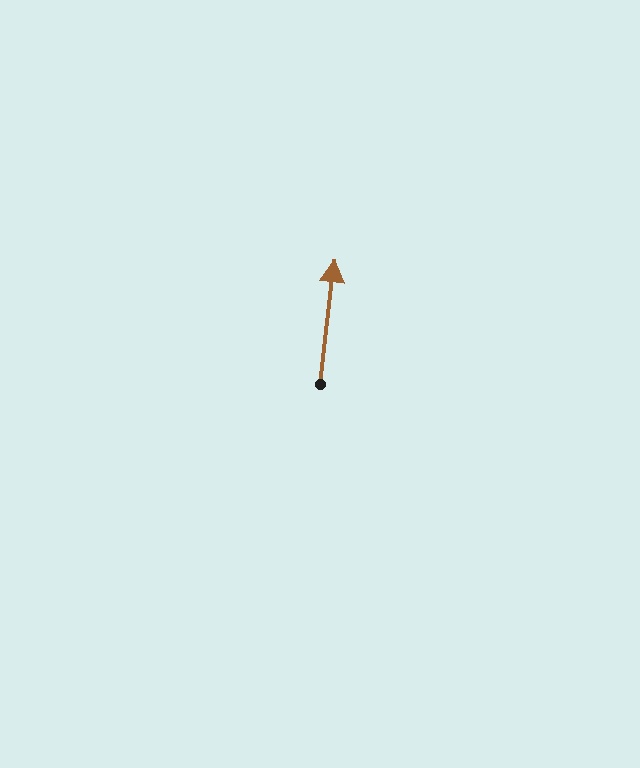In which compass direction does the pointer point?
North.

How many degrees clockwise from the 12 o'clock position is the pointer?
Approximately 7 degrees.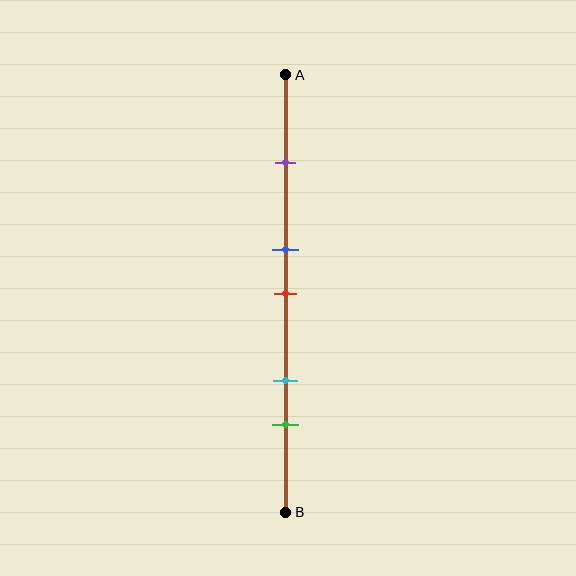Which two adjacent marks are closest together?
The blue and red marks are the closest adjacent pair.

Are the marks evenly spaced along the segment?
No, the marks are not evenly spaced.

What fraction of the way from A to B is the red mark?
The red mark is approximately 50% (0.5) of the way from A to B.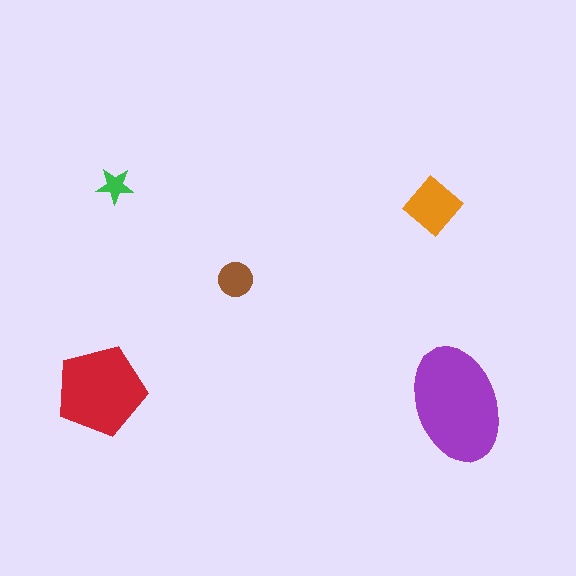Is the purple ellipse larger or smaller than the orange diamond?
Larger.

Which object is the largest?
The purple ellipse.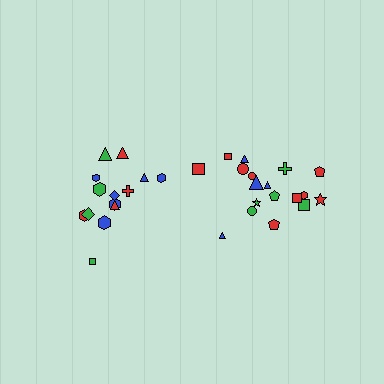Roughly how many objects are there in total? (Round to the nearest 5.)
Roughly 35 objects in total.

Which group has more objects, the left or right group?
The right group.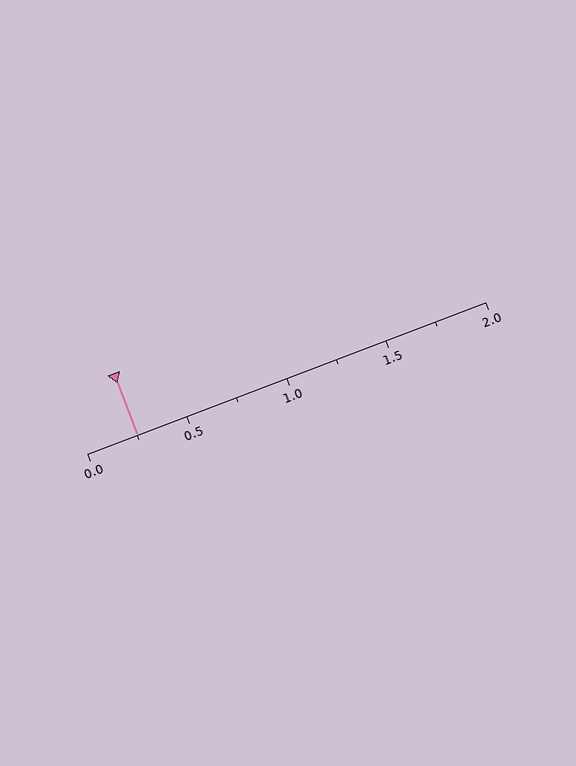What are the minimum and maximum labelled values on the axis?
The axis runs from 0.0 to 2.0.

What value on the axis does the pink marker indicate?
The marker indicates approximately 0.25.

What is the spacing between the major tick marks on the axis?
The major ticks are spaced 0.5 apart.